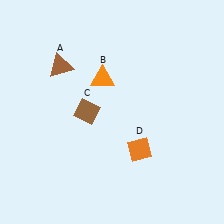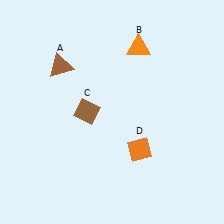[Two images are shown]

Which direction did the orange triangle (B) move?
The orange triangle (B) moved right.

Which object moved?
The orange triangle (B) moved right.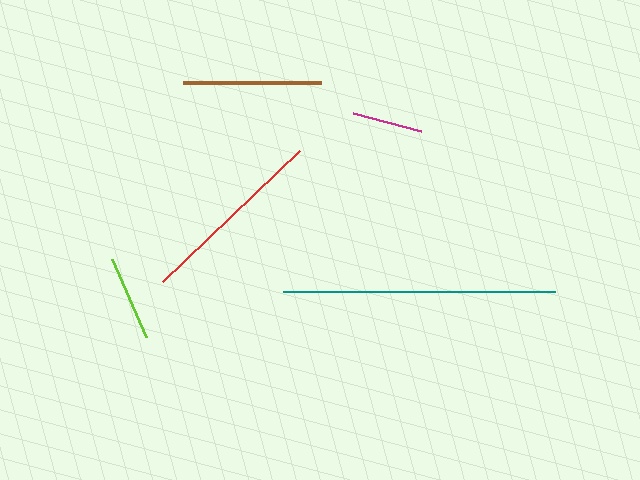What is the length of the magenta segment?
The magenta segment is approximately 70 pixels long.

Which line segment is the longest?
The teal line is the longest at approximately 271 pixels.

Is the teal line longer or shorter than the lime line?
The teal line is longer than the lime line.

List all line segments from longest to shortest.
From longest to shortest: teal, red, brown, lime, magenta.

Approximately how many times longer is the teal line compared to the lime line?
The teal line is approximately 3.2 times the length of the lime line.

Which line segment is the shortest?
The magenta line is the shortest at approximately 70 pixels.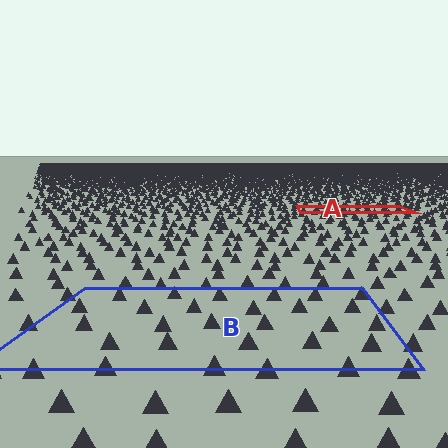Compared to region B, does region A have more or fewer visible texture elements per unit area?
Region A has more texture elements per unit area — they are packed more densely because it is farther away.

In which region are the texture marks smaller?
The texture marks are smaller in region A, because it is farther away.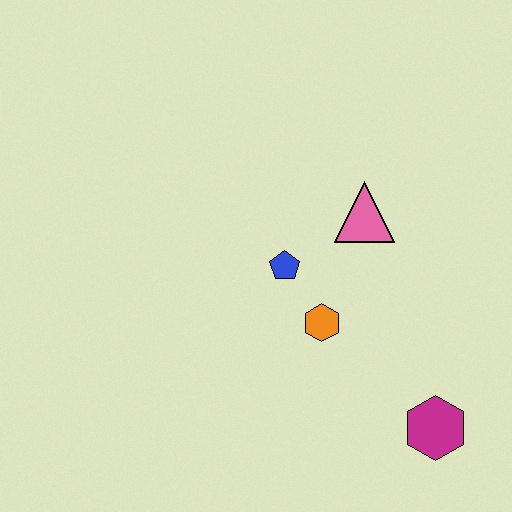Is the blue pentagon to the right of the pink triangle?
No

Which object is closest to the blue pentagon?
The orange hexagon is closest to the blue pentagon.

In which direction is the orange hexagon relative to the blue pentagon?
The orange hexagon is below the blue pentagon.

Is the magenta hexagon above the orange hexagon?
No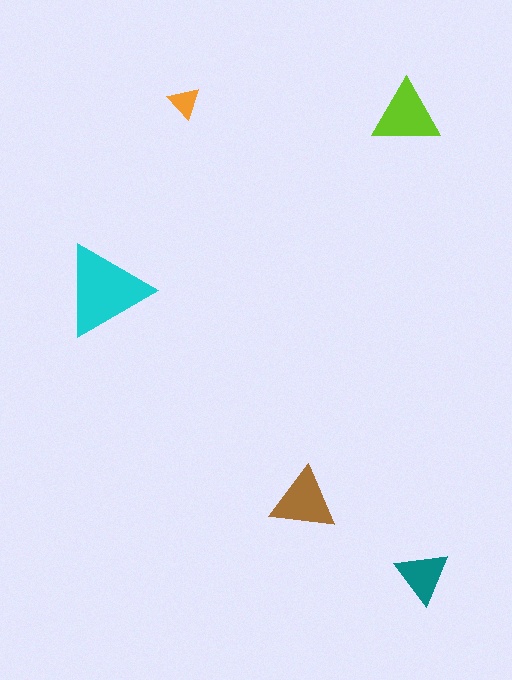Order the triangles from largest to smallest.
the cyan one, the lime one, the brown one, the teal one, the orange one.